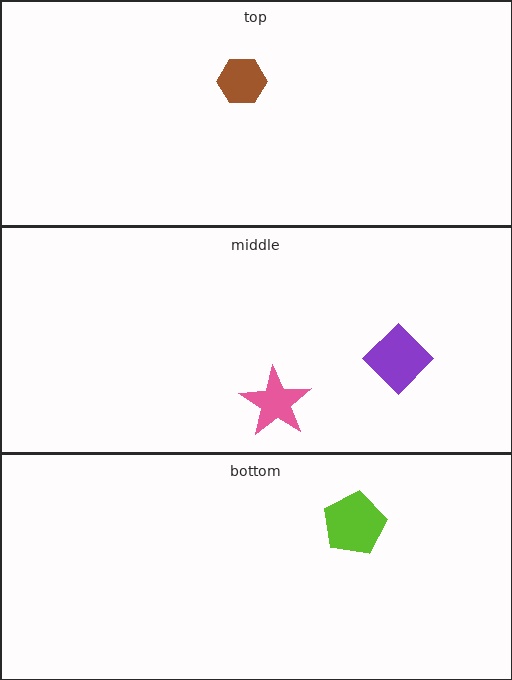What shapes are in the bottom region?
The lime pentagon.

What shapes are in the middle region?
The pink star, the purple diamond.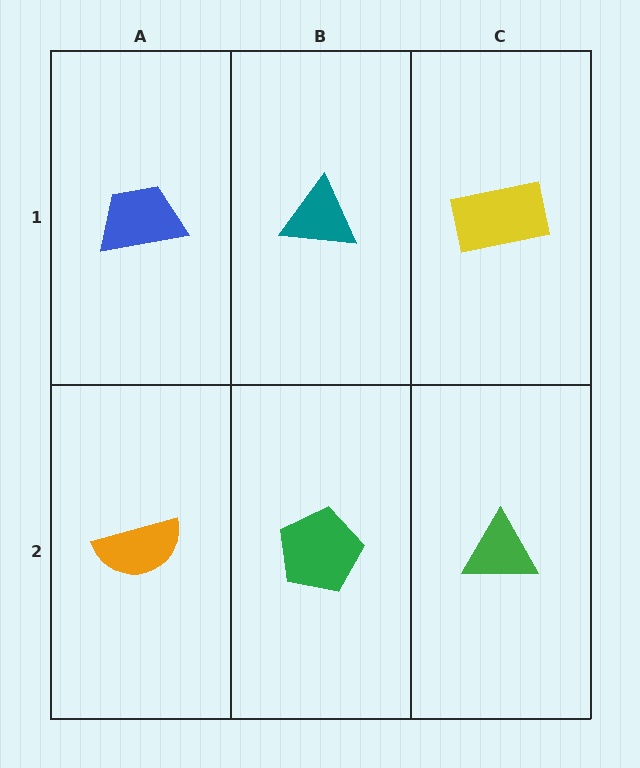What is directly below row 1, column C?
A green triangle.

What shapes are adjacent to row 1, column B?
A green pentagon (row 2, column B), a blue trapezoid (row 1, column A), a yellow rectangle (row 1, column C).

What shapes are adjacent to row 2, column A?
A blue trapezoid (row 1, column A), a green pentagon (row 2, column B).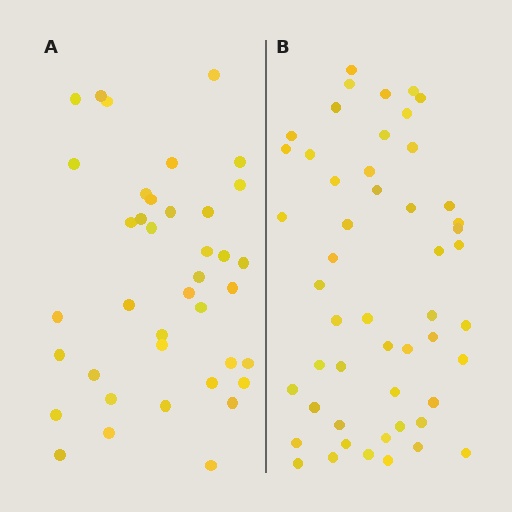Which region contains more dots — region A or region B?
Region B (the right region) has more dots.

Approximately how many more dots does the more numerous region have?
Region B has roughly 12 or so more dots than region A.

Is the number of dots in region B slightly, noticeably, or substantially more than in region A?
Region B has noticeably more, but not dramatically so. The ratio is roughly 1.3 to 1.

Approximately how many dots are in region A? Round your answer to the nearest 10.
About 40 dots. (The exact count is 39, which rounds to 40.)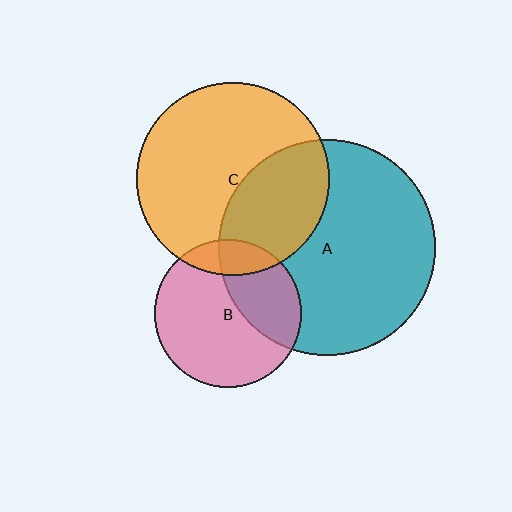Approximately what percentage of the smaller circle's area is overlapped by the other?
Approximately 15%.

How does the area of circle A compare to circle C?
Approximately 1.2 times.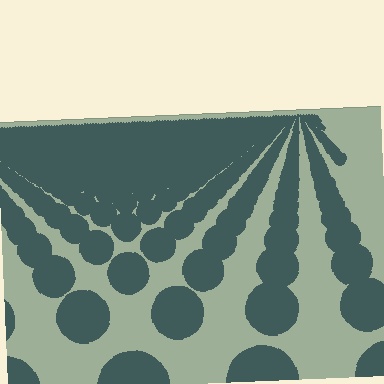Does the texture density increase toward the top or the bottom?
Density increases toward the top.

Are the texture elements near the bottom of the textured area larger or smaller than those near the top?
Larger. Near the bottom, elements are closer to the viewer and appear at a bigger on-screen size.